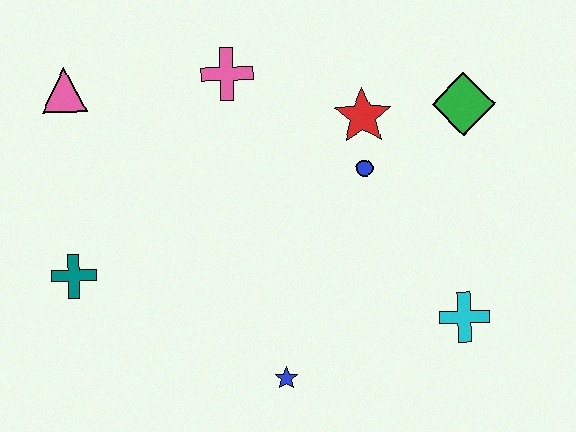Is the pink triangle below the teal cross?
No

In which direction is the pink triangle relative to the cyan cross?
The pink triangle is to the left of the cyan cross.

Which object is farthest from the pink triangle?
The cyan cross is farthest from the pink triangle.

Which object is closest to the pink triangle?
The pink cross is closest to the pink triangle.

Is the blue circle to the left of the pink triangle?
No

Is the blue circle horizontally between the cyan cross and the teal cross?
Yes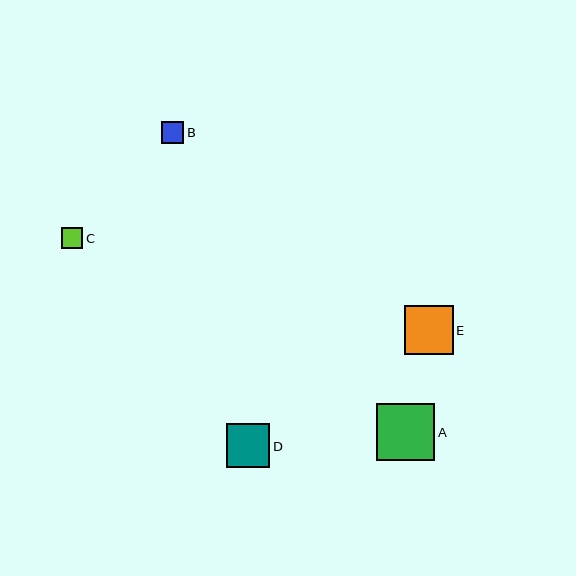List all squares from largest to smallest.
From largest to smallest: A, E, D, B, C.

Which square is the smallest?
Square C is the smallest with a size of approximately 21 pixels.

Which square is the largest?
Square A is the largest with a size of approximately 58 pixels.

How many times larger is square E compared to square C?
Square E is approximately 2.3 times the size of square C.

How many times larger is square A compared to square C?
Square A is approximately 2.7 times the size of square C.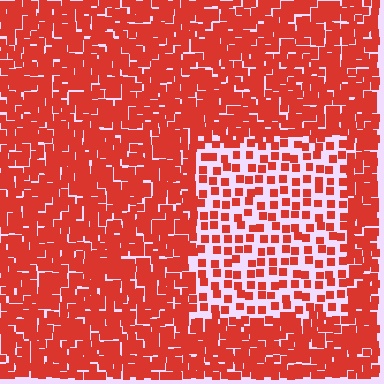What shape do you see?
I see a rectangle.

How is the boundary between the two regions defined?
The boundary is defined by a change in element density (approximately 2.4x ratio). All elements are the same color, size, and shape.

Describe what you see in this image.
The image contains small red elements arranged at two different densities. A rectangle-shaped region is visible where the elements are less densely packed than the surrounding area.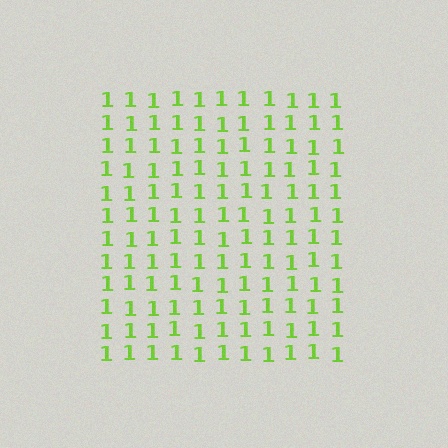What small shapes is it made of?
It is made of small digit 1's.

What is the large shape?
The large shape is a square.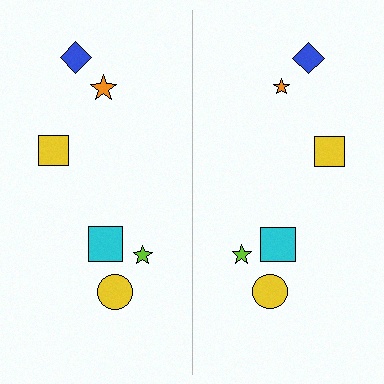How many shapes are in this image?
There are 12 shapes in this image.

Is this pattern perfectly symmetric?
No, the pattern is not perfectly symmetric. The orange star on the right side has a different size than its mirror counterpart.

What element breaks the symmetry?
The orange star on the right side has a different size than its mirror counterpart.